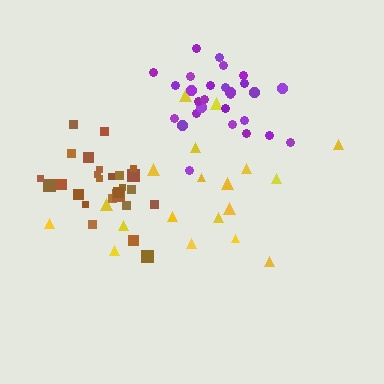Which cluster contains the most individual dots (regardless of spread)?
Purple (28).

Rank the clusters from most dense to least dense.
purple, brown, yellow.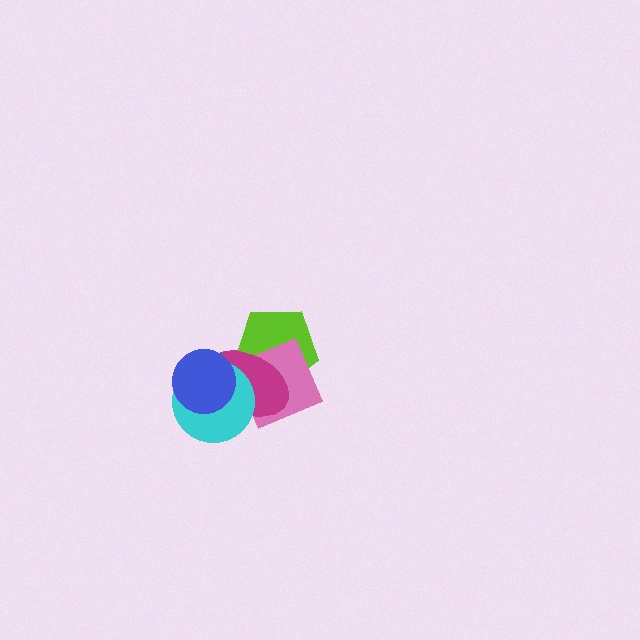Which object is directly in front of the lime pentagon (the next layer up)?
The pink diamond is directly in front of the lime pentagon.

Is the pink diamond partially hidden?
Yes, it is partially covered by another shape.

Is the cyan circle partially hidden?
Yes, it is partially covered by another shape.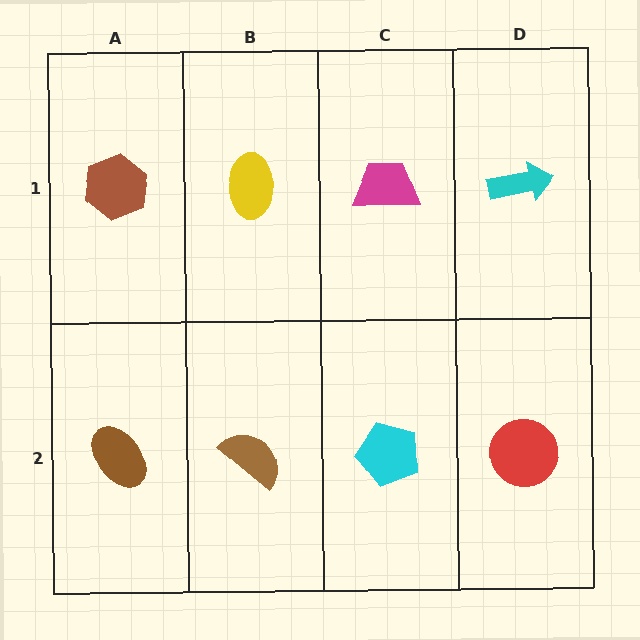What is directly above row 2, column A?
A brown hexagon.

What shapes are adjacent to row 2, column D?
A cyan arrow (row 1, column D), a cyan pentagon (row 2, column C).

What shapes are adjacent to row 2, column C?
A magenta trapezoid (row 1, column C), a brown semicircle (row 2, column B), a red circle (row 2, column D).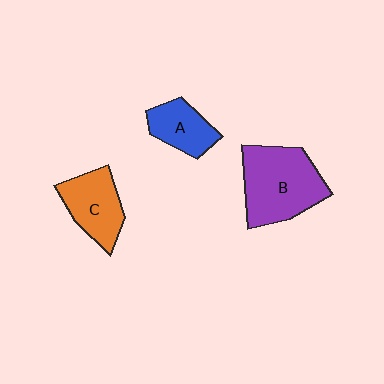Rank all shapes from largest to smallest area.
From largest to smallest: B (purple), C (orange), A (blue).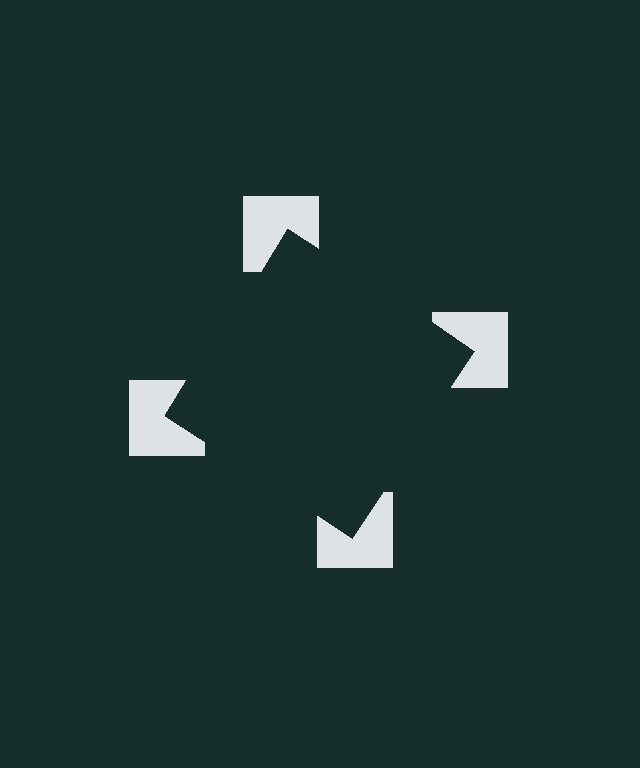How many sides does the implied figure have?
4 sides.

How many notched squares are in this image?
There are 4 — one at each vertex of the illusory square.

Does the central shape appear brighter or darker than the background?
It typically appears slightly darker than the background, even though no actual brightness change is drawn.